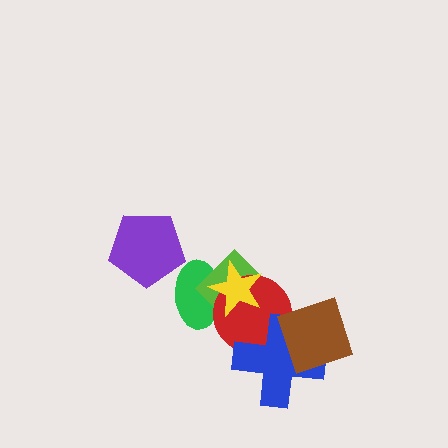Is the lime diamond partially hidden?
Yes, it is partially covered by another shape.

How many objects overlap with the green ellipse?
3 objects overlap with the green ellipse.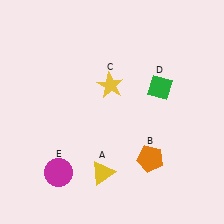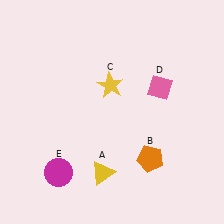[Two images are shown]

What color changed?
The diamond (D) changed from green in Image 1 to pink in Image 2.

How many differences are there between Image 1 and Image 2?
There is 1 difference between the two images.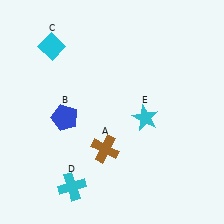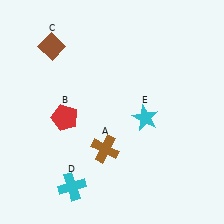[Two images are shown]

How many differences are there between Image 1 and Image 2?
There are 2 differences between the two images.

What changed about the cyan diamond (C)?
In Image 1, C is cyan. In Image 2, it changed to brown.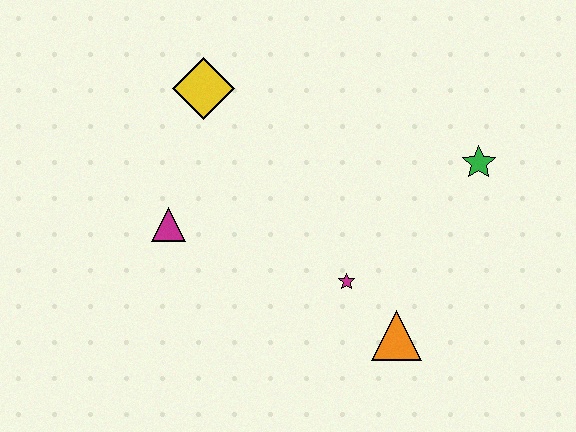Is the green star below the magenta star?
No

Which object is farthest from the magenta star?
The yellow diamond is farthest from the magenta star.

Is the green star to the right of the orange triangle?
Yes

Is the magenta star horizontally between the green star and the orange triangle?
No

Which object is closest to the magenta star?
The orange triangle is closest to the magenta star.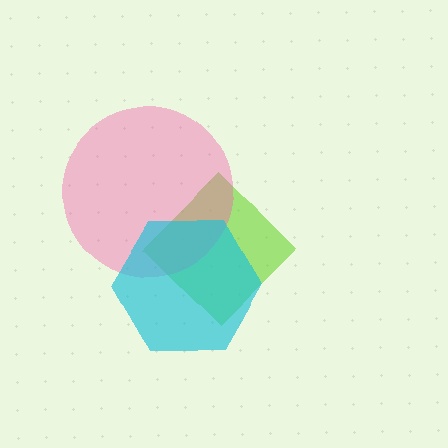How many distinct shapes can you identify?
There are 3 distinct shapes: a lime diamond, a pink circle, a cyan hexagon.